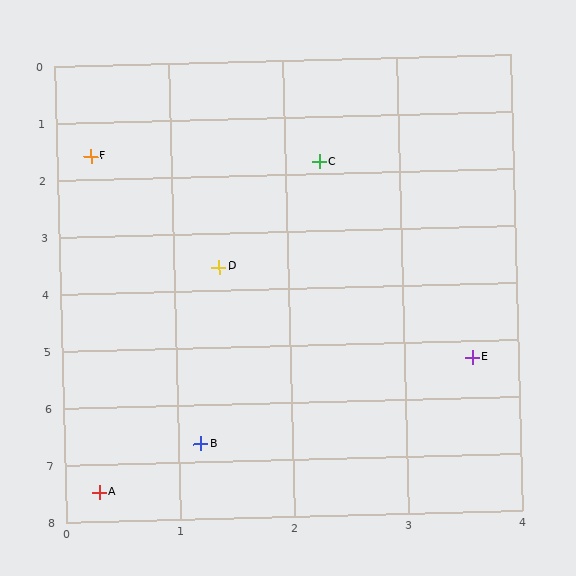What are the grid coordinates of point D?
Point D is at approximately (1.4, 3.6).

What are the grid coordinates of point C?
Point C is at approximately (2.3, 1.8).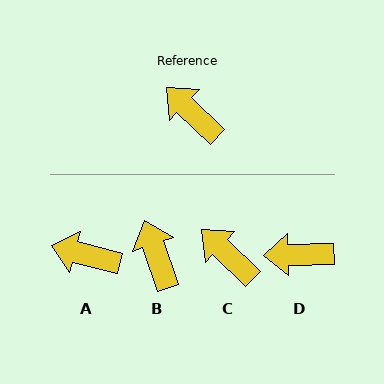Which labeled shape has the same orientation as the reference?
C.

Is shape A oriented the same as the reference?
No, it is off by about 29 degrees.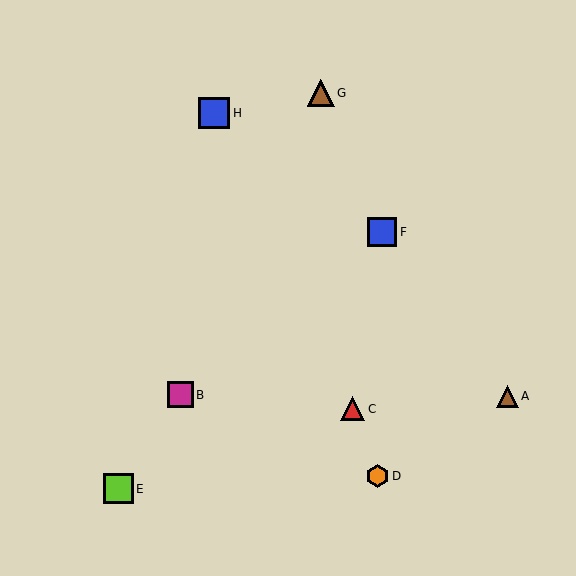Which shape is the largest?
The blue square (labeled H) is the largest.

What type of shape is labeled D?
Shape D is an orange hexagon.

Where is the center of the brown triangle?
The center of the brown triangle is at (321, 93).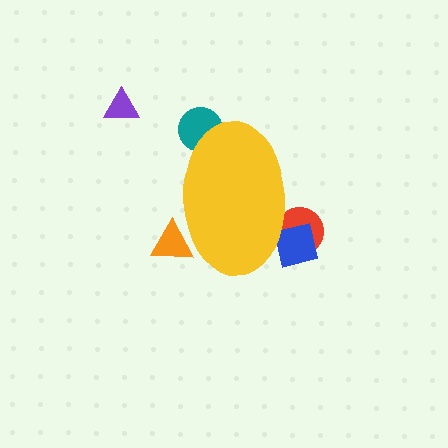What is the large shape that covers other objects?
A yellow ellipse.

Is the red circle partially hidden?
Yes, the red circle is partially hidden behind the yellow ellipse.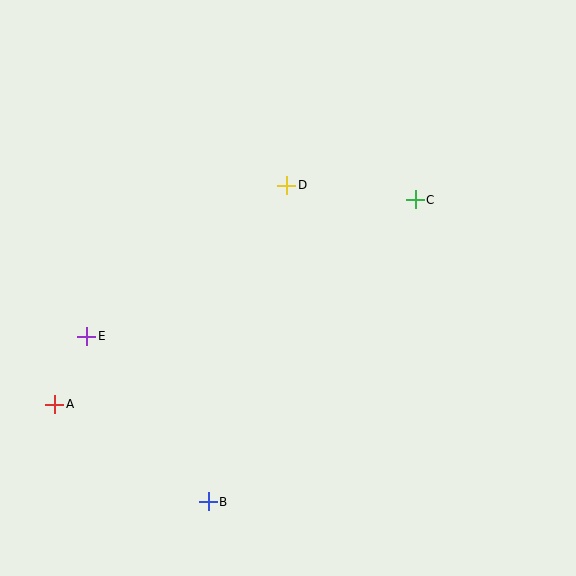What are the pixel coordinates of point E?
Point E is at (87, 336).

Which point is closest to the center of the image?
Point D at (287, 185) is closest to the center.